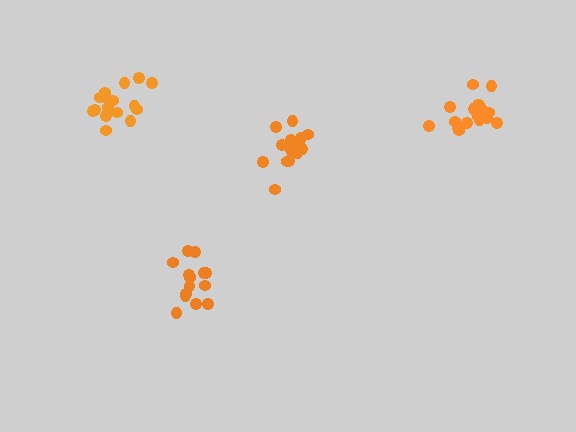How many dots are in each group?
Group 1: 16 dots, Group 2: 18 dots, Group 3: 16 dots, Group 4: 14 dots (64 total).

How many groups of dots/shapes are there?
There are 4 groups.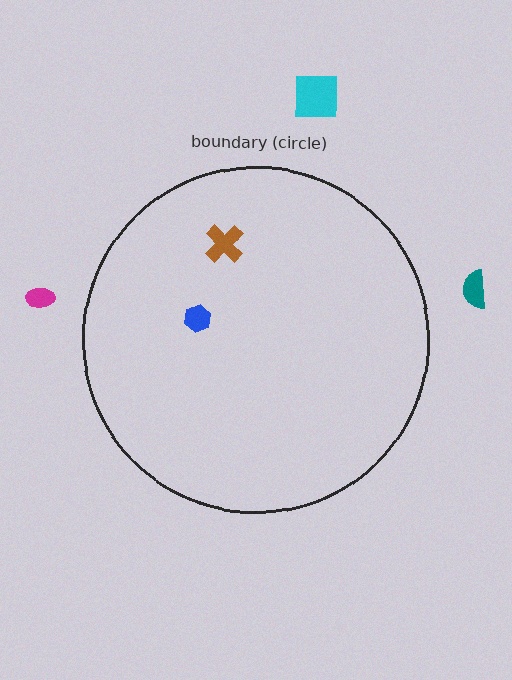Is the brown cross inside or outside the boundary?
Inside.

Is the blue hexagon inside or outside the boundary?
Inside.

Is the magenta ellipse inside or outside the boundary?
Outside.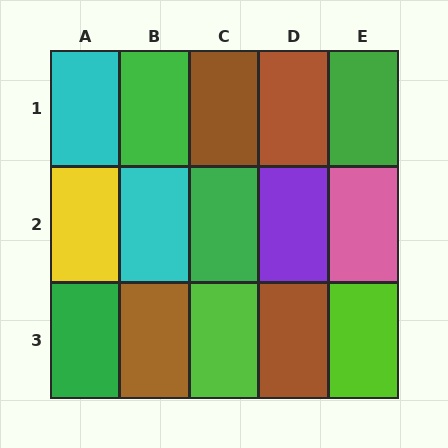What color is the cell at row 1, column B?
Green.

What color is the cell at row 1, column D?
Brown.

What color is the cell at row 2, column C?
Green.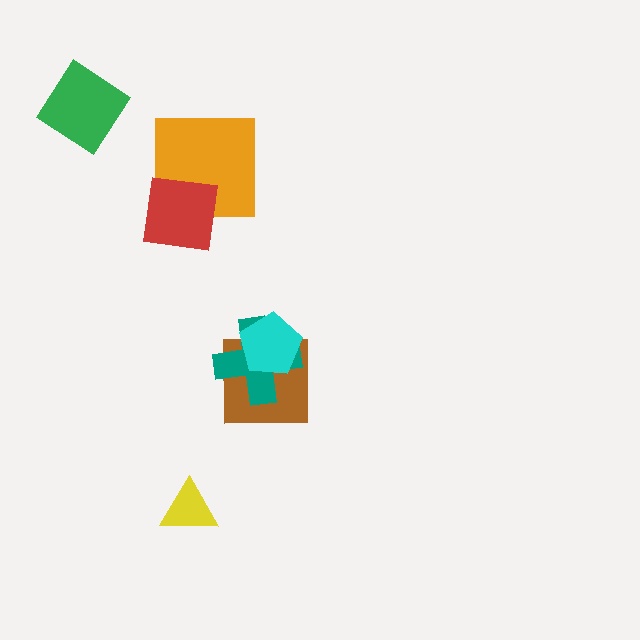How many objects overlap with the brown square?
2 objects overlap with the brown square.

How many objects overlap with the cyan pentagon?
2 objects overlap with the cyan pentagon.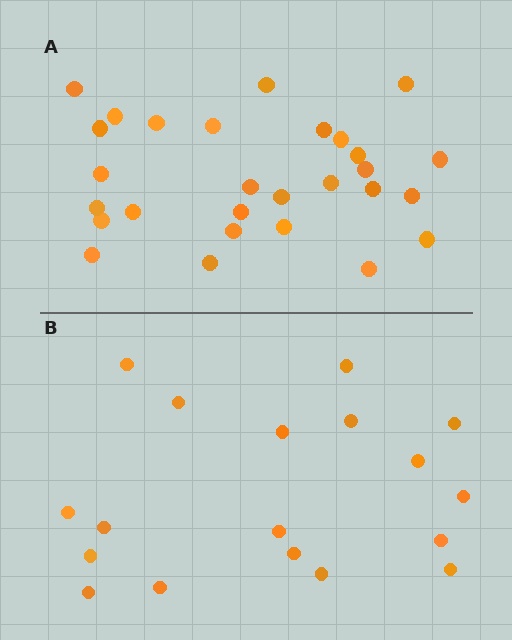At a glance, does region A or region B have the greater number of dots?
Region A (the top region) has more dots.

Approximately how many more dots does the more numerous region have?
Region A has roughly 10 or so more dots than region B.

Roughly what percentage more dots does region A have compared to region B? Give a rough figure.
About 55% more.